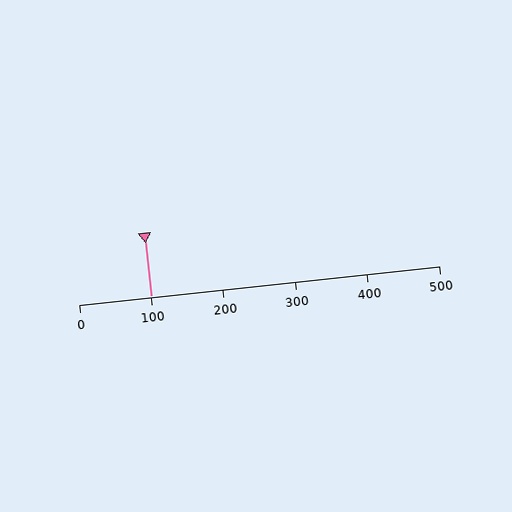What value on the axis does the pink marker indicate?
The marker indicates approximately 100.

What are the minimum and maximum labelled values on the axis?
The axis runs from 0 to 500.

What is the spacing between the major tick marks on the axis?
The major ticks are spaced 100 apart.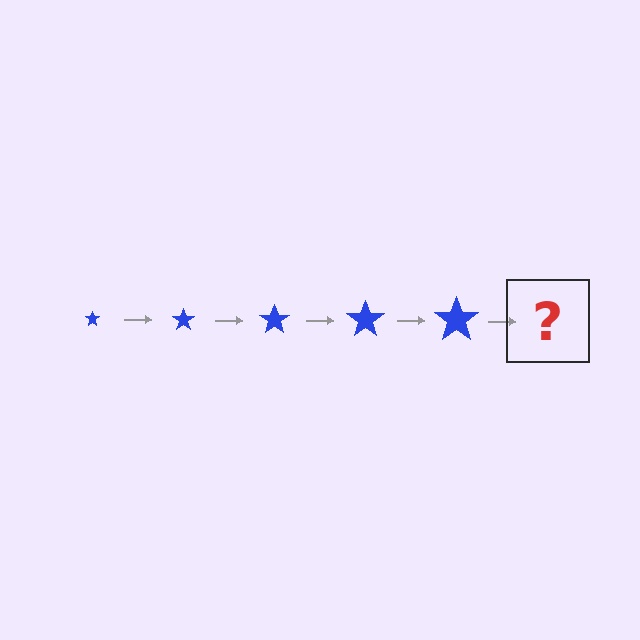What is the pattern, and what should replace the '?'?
The pattern is that the star gets progressively larger each step. The '?' should be a blue star, larger than the previous one.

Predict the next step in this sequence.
The next step is a blue star, larger than the previous one.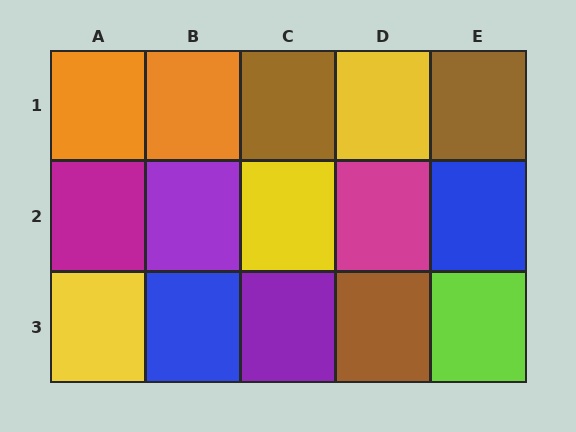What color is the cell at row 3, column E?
Lime.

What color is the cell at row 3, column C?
Purple.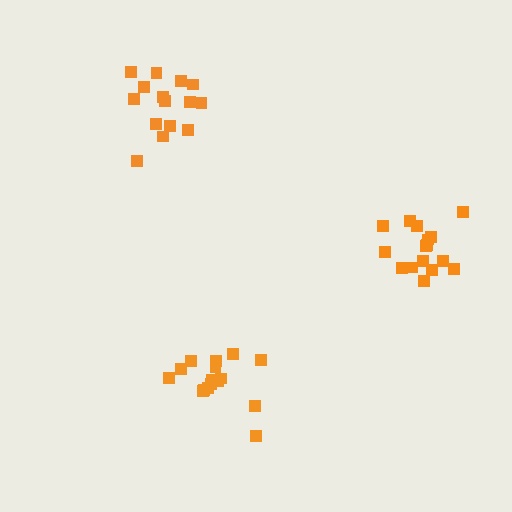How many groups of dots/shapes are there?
There are 3 groups.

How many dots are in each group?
Group 1: 15 dots, Group 2: 16 dots, Group 3: 16 dots (47 total).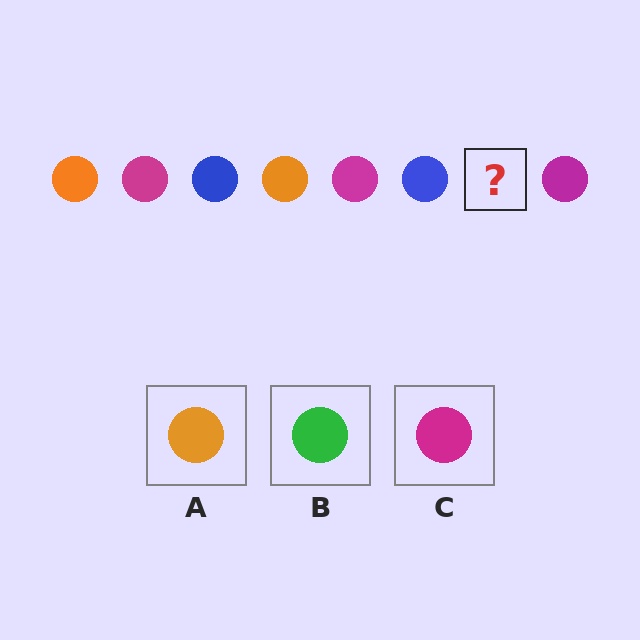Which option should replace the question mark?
Option A.